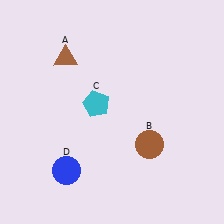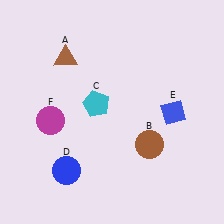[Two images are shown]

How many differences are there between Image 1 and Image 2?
There are 2 differences between the two images.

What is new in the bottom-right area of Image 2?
A blue diamond (E) was added in the bottom-right area of Image 2.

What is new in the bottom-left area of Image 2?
A magenta circle (F) was added in the bottom-left area of Image 2.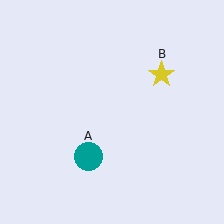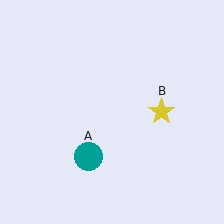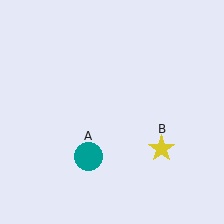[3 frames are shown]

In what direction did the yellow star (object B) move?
The yellow star (object B) moved down.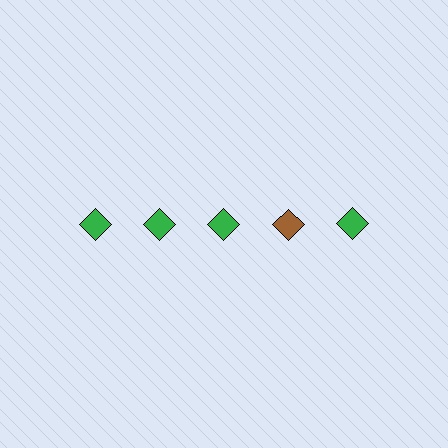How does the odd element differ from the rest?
It has a different color: brown instead of green.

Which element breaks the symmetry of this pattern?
The brown diamond in the top row, second from right column breaks the symmetry. All other shapes are green diamonds.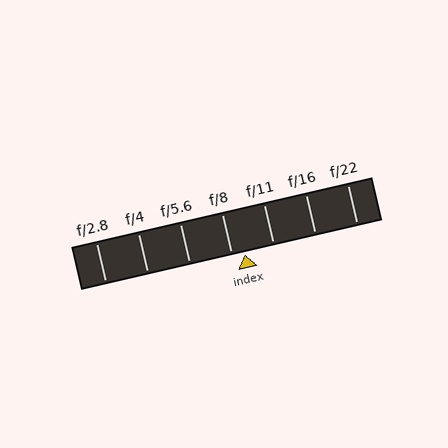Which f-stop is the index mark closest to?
The index mark is closest to f/8.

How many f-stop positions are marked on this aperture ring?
There are 7 f-stop positions marked.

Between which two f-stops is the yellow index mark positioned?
The index mark is between f/8 and f/11.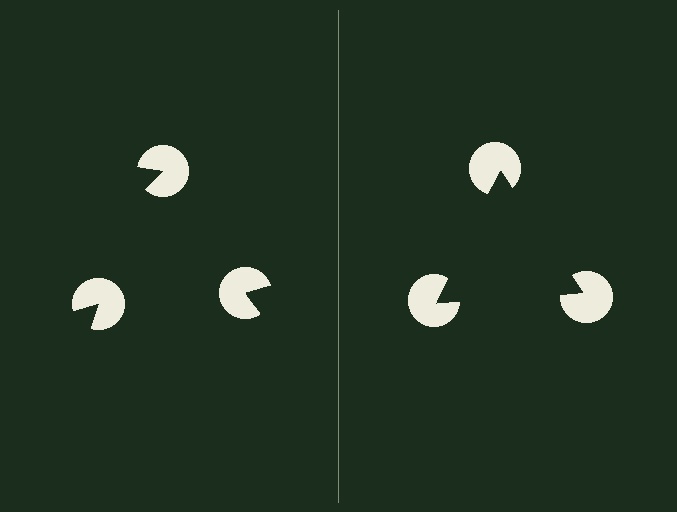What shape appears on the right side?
An illusory triangle.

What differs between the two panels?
The pac-man discs are positioned identically on both sides; only the wedge orientations differ. On the right they align to a triangle; on the left they are misaligned.